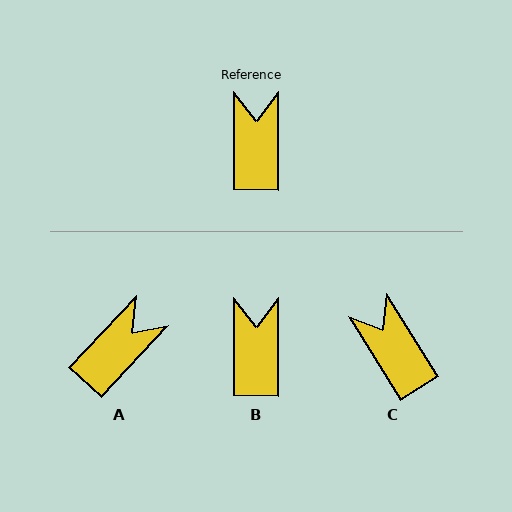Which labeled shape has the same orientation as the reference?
B.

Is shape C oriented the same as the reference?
No, it is off by about 32 degrees.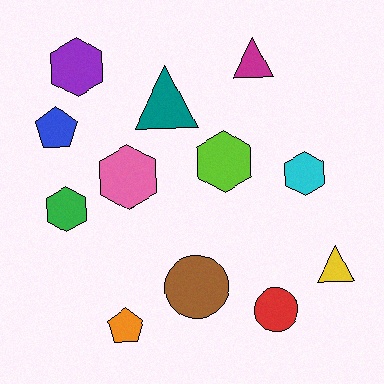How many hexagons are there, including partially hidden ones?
There are 5 hexagons.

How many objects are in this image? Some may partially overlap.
There are 12 objects.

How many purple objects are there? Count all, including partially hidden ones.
There is 1 purple object.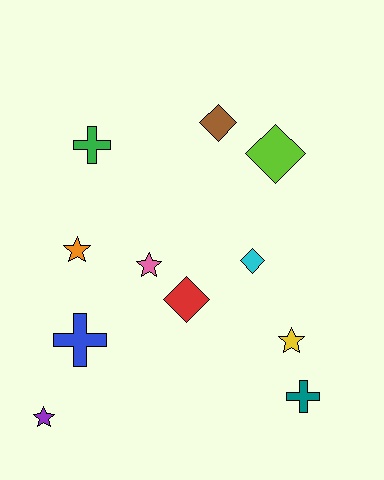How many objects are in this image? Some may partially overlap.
There are 11 objects.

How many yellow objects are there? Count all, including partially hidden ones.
There is 1 yellow object.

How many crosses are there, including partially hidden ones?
There are 3 crosses.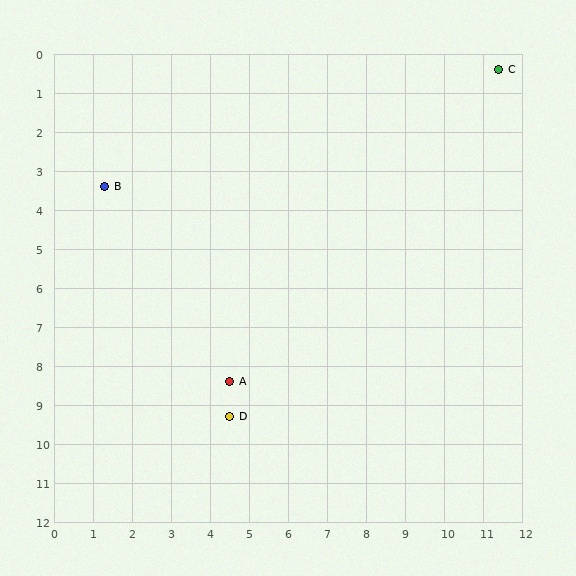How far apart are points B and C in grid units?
Points B and C are about 10.5 grid units apart.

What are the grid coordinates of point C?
Point C is at approximately (11.4, 0.4).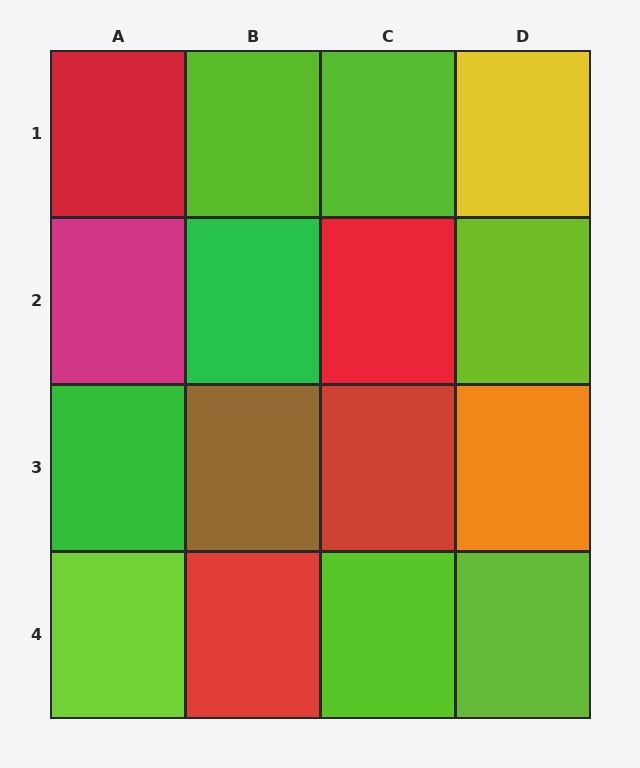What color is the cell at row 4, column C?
Lime.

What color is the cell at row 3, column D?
Orange.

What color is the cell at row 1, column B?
Lime.